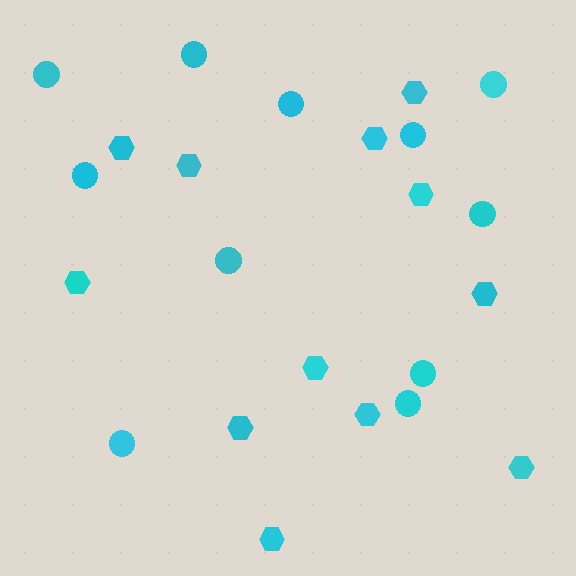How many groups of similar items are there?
There are 2 groups: one group of hexagons (12) and one group of circles (11).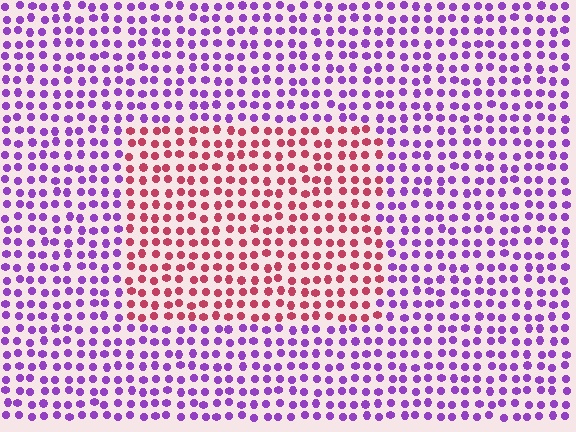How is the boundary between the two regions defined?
The boundary is defined purely by a slight shift in hue (about 66 degrees). Spacing, size, and orientation are identical on both sides.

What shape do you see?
I see a rectangle.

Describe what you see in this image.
The image is filled with small purple elements in a uniform arrangement. A rectangle-shaped region is visible where the elements are tinted to a slightly different hue, forming a subtle color boundary.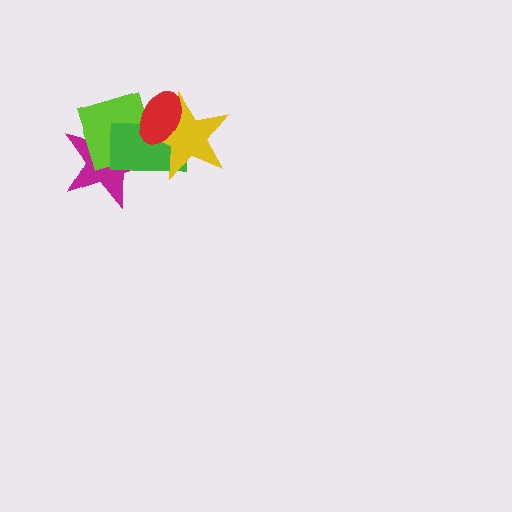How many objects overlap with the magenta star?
3 objects overlap with the magenta star.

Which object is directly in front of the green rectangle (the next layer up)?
The yellow star is directly in front of the green rectangle.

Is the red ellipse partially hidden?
No, no other shape covers it.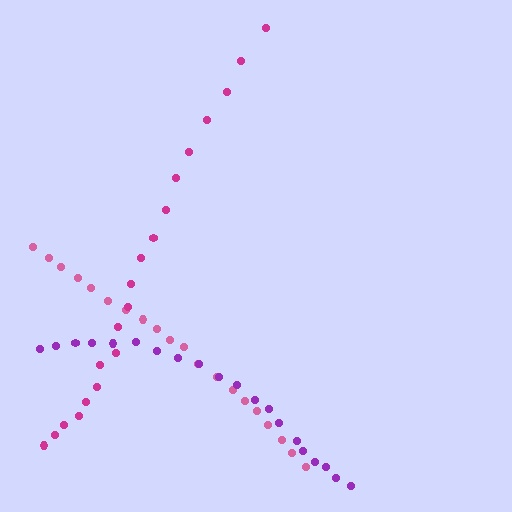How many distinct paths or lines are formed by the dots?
There are 3 distinct paths.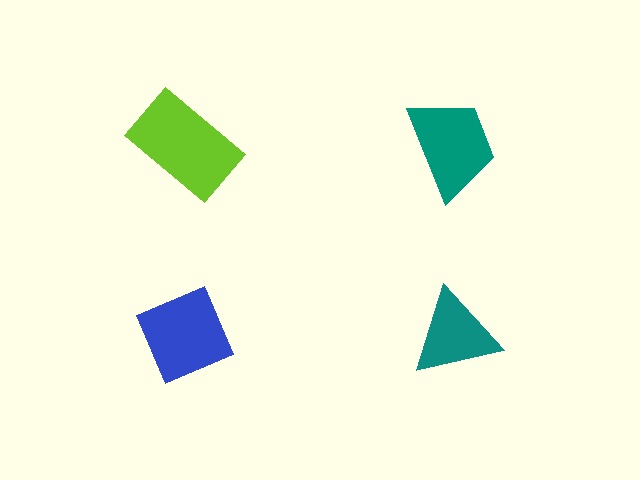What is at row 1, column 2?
A teal trapezoid.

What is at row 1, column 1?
A lime rectangle.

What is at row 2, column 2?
A teal triangle.